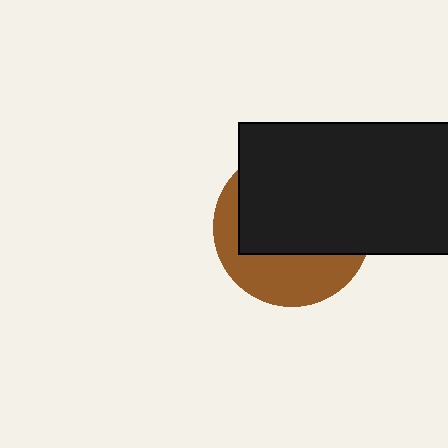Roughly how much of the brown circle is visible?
A small part of it is visible (roughly 36%).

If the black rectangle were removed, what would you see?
You would see the complete brown circle.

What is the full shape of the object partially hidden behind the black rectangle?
The partially hidden object is a brown circle.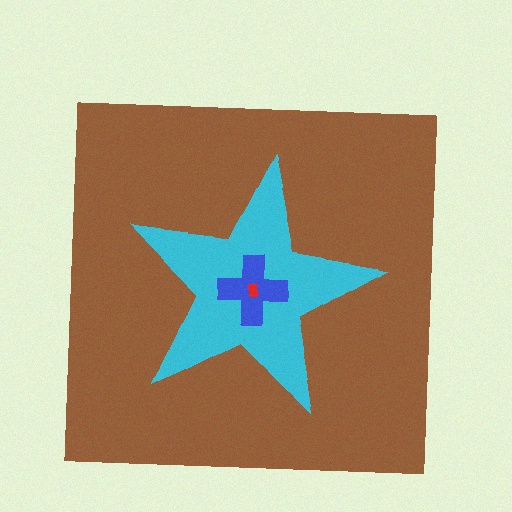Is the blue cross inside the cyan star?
Yes.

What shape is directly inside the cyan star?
The blue cross.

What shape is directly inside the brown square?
The cyan star.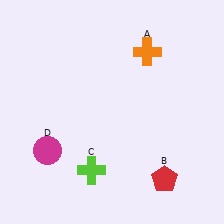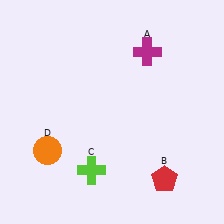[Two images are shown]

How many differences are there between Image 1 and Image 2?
There are 2 differences between the two images.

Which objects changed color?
A changed from orange to magenta. D changed from magenta to orange.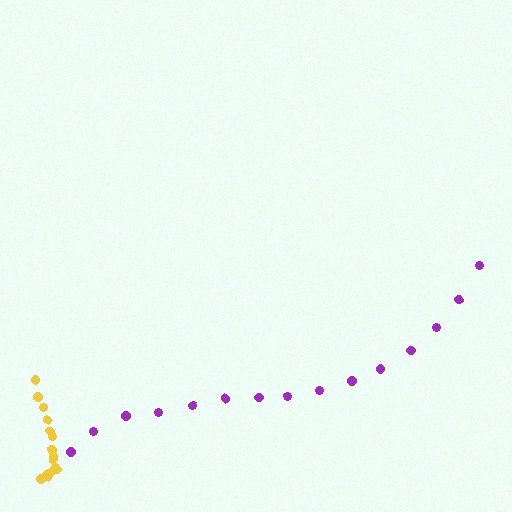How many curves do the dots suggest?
There are 2 distinct paths.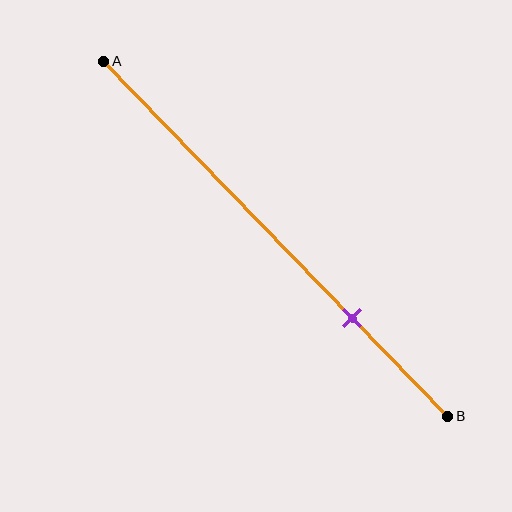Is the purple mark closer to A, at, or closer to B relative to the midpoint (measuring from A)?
The purple mark is closer to point B than the midpoint of segment AB.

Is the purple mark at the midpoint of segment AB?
No, the mark is at about 70% from A, not at the 50% midpoint.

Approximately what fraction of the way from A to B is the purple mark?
The purple mark is approximately 70% of the way from A to B.